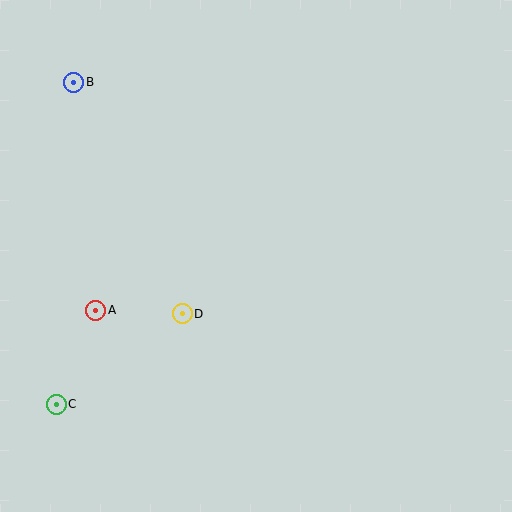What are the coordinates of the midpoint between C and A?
The midpoint between C and A is at (76, 357).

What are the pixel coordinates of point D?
Point D is at (182, 314).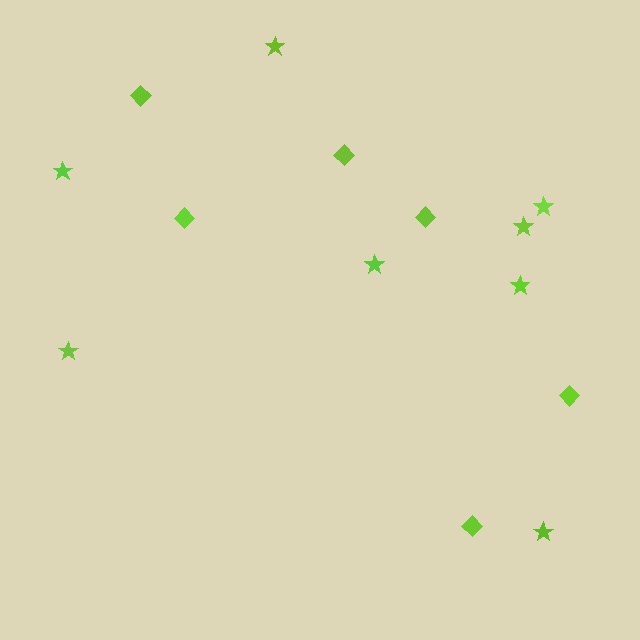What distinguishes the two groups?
There are 2 groups: one group of diamonds (6) and one group of stars (8).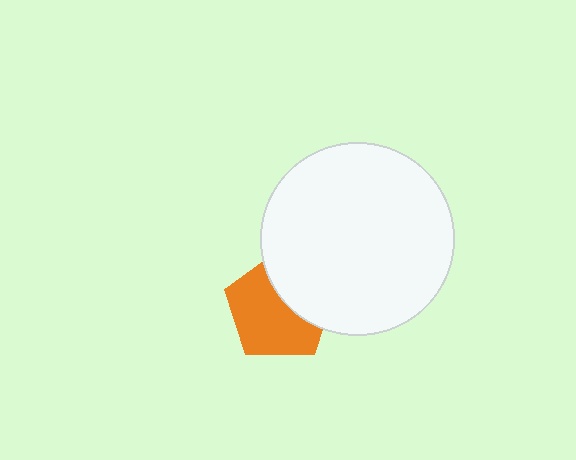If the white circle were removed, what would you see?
You would see the complete orange pentagon.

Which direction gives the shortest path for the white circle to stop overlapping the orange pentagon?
Moving toward the upper-right gives the shortest separation.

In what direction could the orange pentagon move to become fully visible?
The orange pentagon could move toward the lower-left. That would shift it out from behind the white circle entirely.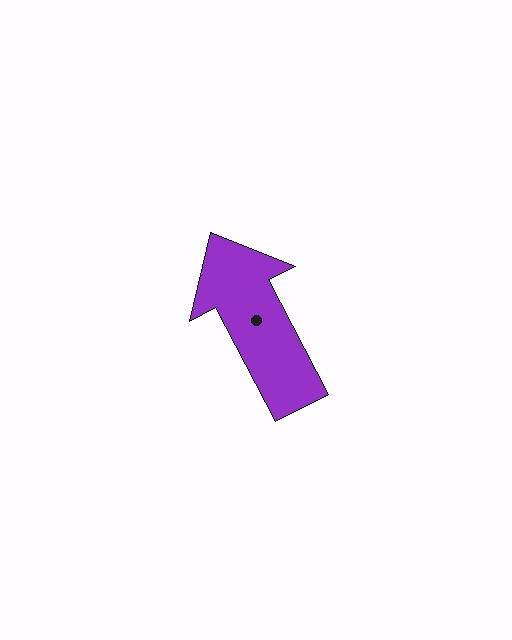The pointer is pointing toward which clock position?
Roughly 11 o'clock.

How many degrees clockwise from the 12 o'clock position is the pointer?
Approximately 333 degrees.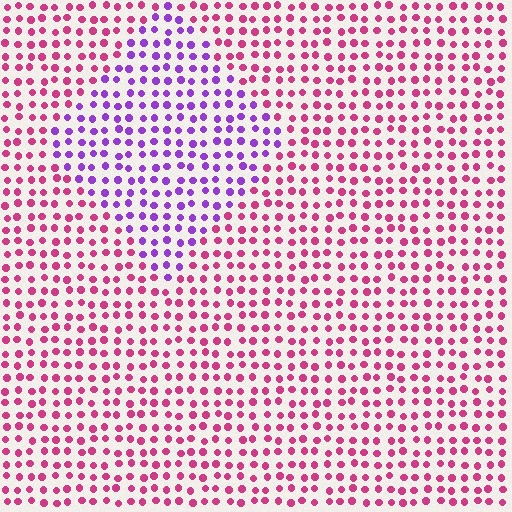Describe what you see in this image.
The image is filled with small magenta elements in a uniform arrangement. A diamond-shaped region is visible where the elements are tinted to a slightly different hue, forming a subtle color boundary.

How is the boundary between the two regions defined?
The boundary is defined purely by a slight shift in hue (about 52 degrees). Spacing, size, and orientation are identical on both sides.